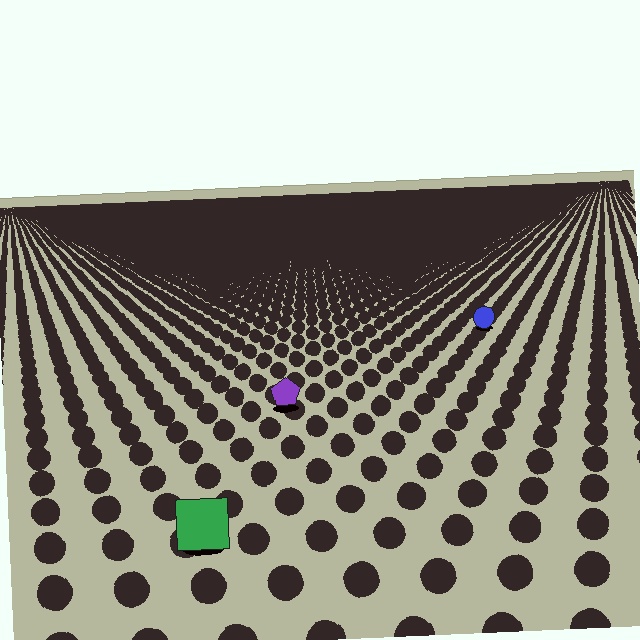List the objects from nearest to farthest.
From nearest to farthest: the green square, the purple pentagon, the blue circle.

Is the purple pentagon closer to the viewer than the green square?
No. The green square is closer — you can tell from the texture gradient: the ground texture is coarser near it.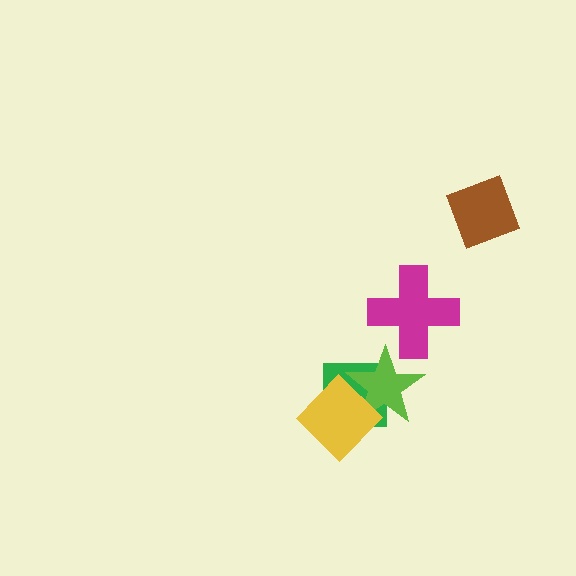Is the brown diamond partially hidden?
No, no other shape covers it.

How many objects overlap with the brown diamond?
0 objects overlap with the brown diamond.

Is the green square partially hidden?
Yes, it is partially covered by another shape.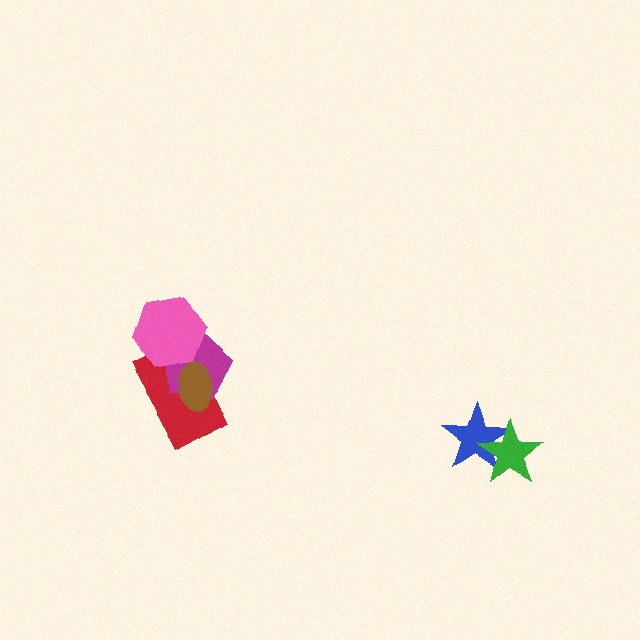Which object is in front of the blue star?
The green star is in front of the blue star.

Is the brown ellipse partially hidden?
No, no other shape covers it.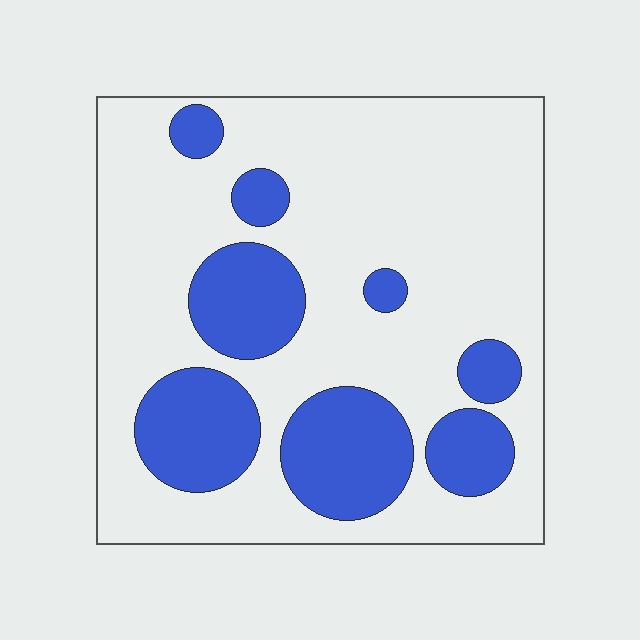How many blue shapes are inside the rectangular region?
8.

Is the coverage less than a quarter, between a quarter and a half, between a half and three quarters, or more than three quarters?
Between a quarter and a half.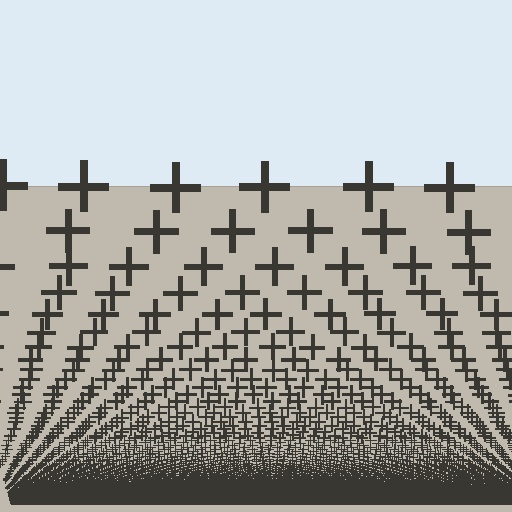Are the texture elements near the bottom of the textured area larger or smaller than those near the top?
Smaller. The gradient is inverted — elements near the bottom are smaller and denser.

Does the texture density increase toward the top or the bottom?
Density increases toward the bottom.